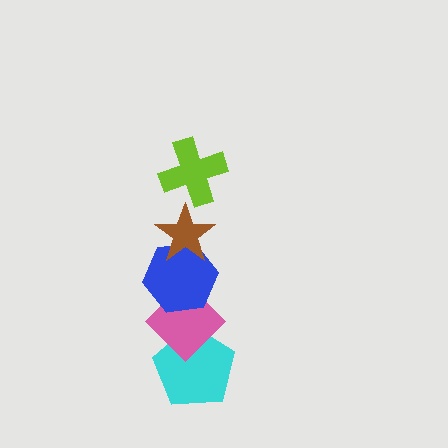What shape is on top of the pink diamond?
The blue hexagon is on top of the pink diamond.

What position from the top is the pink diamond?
The pink diamond is 4th from the top.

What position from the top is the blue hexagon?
The blue hexagon is 3rd from the top.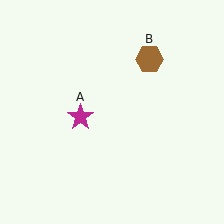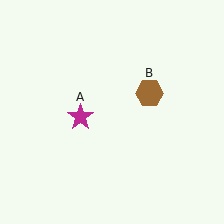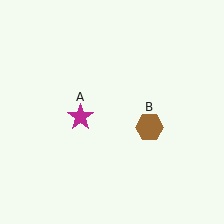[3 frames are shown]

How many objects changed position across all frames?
1 object changed position: brown hexagon (object B).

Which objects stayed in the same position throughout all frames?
Magenta star (object A) remained stationary.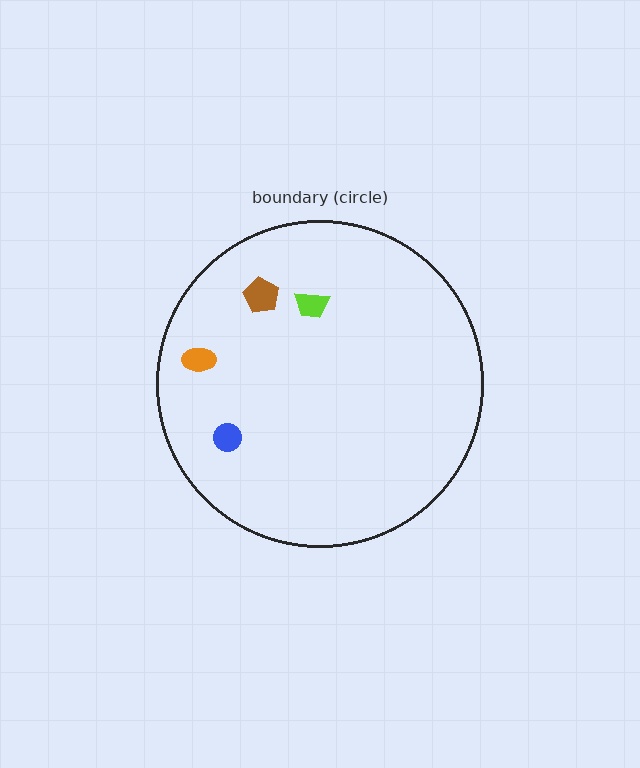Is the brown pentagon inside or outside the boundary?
Inside.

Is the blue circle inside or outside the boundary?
Inside.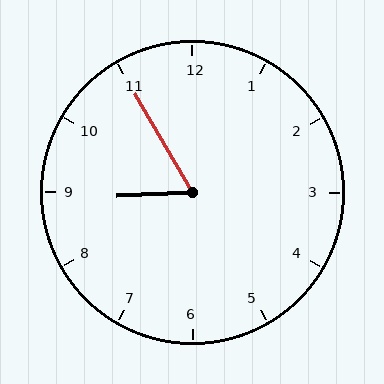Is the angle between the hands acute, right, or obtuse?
It is acute.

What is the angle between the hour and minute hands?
Approximately 62 degrees.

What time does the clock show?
8:55.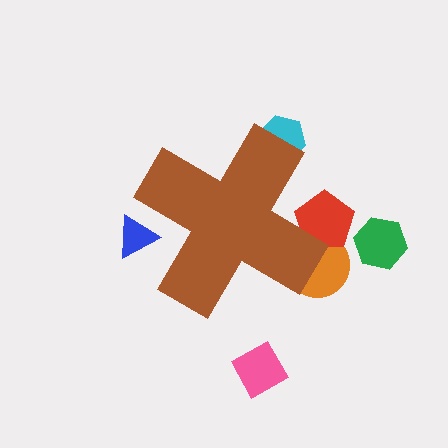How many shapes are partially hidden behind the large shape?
4 shapes are partially hidden.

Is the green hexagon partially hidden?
No, the green hexagon is fully visible.